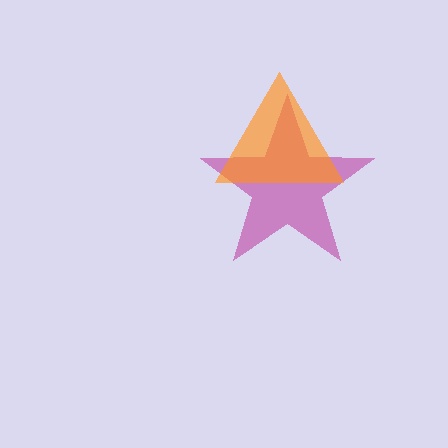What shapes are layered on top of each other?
The layered shapes are: a magenta star, an orange triangle.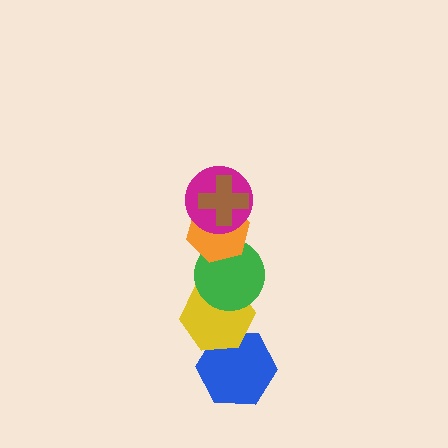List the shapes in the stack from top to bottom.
From top to bottom: the brown cross, the magenta circle, the orange hexagon, the green circle, the yellow hexagon, the blue hexagon.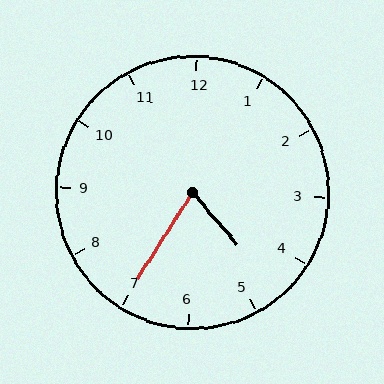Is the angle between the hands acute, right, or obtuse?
It is acute.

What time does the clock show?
4:35.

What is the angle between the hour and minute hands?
Approximately 72 degrees.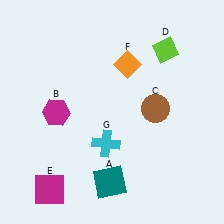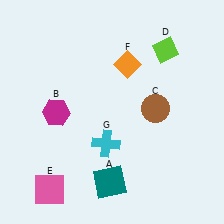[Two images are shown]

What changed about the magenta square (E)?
In Image 1, E is magenta. In Image 2, it changed to pink.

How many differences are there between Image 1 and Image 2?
There is 1 difference between the two images.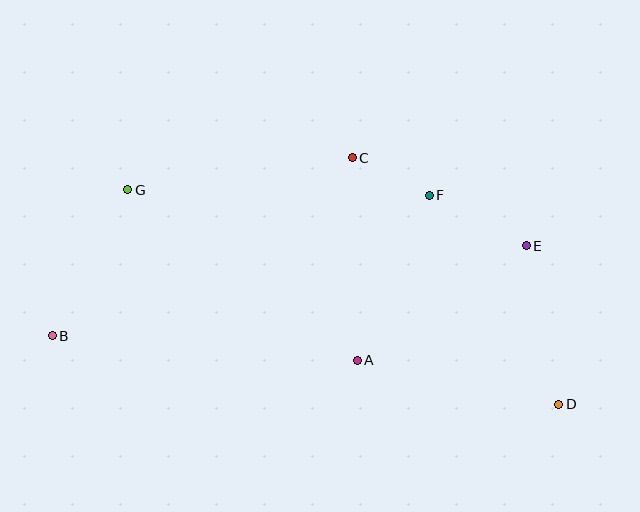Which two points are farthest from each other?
Points B and D are farthest from each other.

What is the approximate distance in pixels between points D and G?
The distance between D and G is approximately 482 pixels.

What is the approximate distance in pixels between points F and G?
The distance between F and G is approximately 302 pixels.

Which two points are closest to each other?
Points C and F are closest to each other.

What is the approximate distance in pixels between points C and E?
The distance between C and E is approximately 195 pixels.